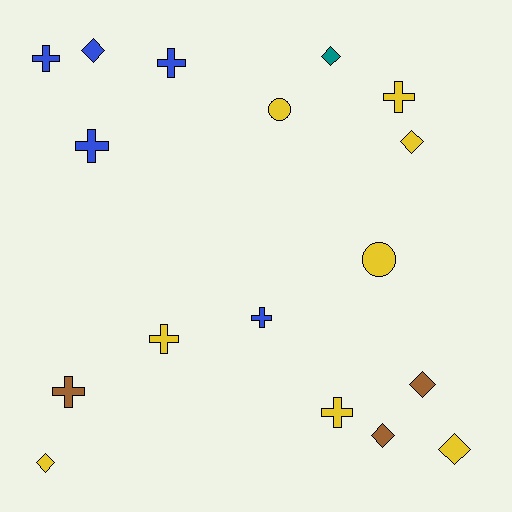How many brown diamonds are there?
There are 2 brown diamonds.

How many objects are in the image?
There are 17 objects.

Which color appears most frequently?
Yellow, with 8 objects.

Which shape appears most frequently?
Cross, with 8 objects.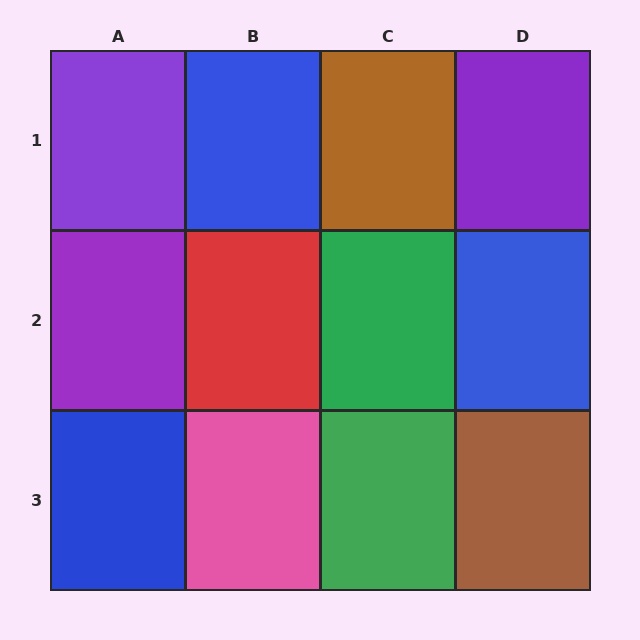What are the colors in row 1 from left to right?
Purple, blue, brown, purple.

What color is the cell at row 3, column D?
Brown.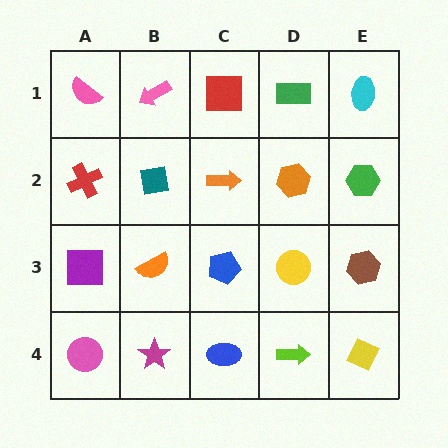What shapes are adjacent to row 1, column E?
A green hexagon (row 2, column E), a green rectangle (row 1, column D).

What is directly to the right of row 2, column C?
An orange hexagon.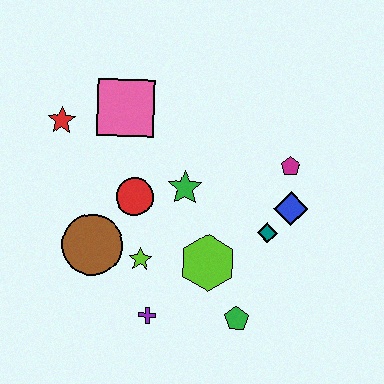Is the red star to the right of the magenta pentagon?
No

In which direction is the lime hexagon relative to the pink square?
The lime hexagon is below the pink square.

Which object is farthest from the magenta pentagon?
The red star is farthest from the magenta pentagon.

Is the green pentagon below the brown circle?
Yes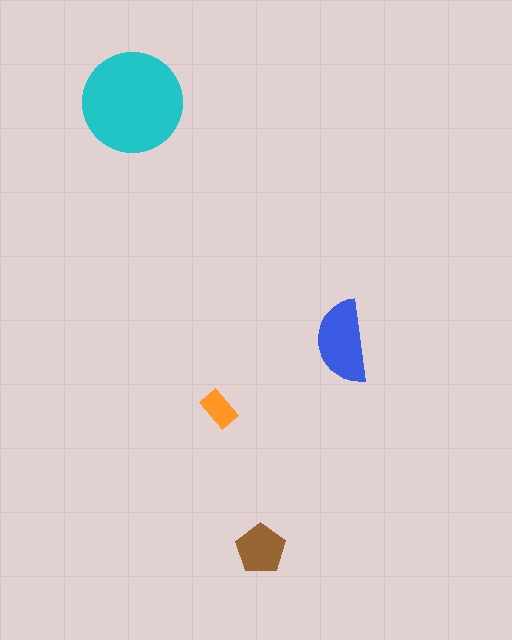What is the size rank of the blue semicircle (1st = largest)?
2nd.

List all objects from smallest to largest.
The orange rectangle, the brown pentagon, the blue semicircle, the cyan circle.